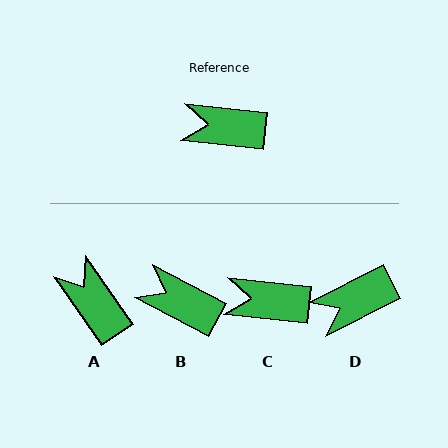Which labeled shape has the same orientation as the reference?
C.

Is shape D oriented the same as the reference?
No, it is off by about 33 degrees.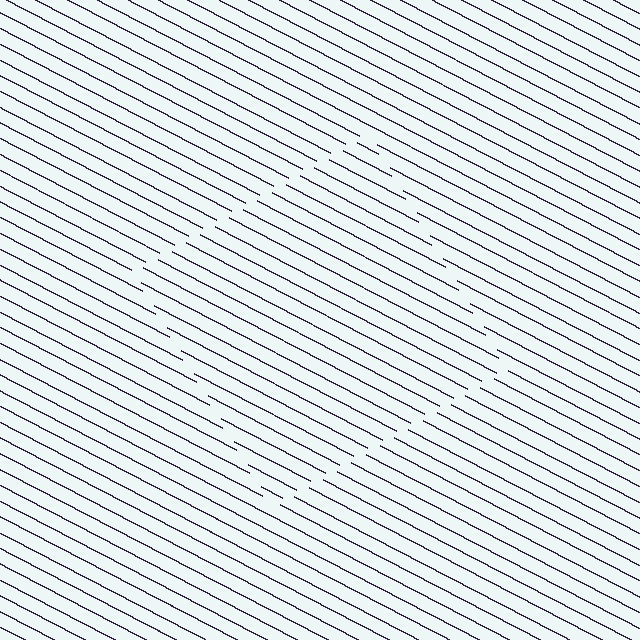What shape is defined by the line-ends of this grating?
An illusory square. The interior of the shape contains the same grating, shifted by half a period — the contour is defined by the phase discontinuity where line-ends from the inner and outer gratings abut.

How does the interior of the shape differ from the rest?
The interior of the shape contains the same grating, shifted by half a period — the contour is defined by the phase discontinuity where line-ends from the inner and outer gratings abut.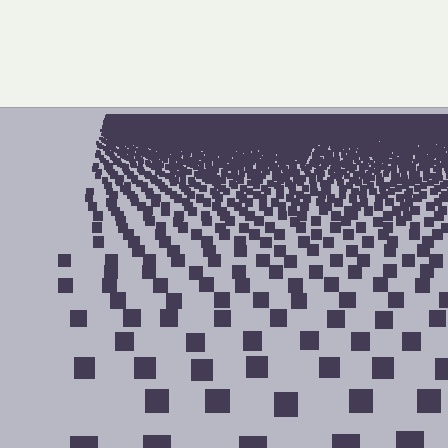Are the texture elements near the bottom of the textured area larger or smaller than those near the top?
Larger. Near the bottom, elements are closer to the viewer and appear at a bigger on-screen size.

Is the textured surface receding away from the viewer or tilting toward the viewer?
The surface is receding away from the viewer. Texture elements get smaller and denser toward the top.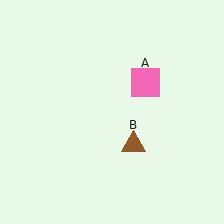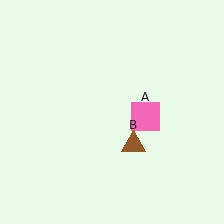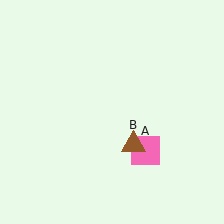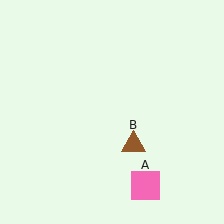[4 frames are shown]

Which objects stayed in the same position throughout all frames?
Brown triangle (object B) remained stationary.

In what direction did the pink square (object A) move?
The pink square (object A) moved down.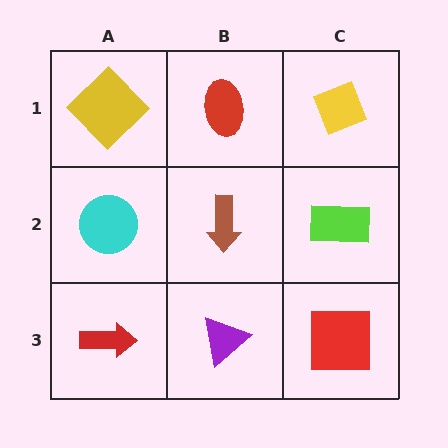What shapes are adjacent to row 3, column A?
A cyan circle (row 2, column A), a purple triangle (row 3, column B).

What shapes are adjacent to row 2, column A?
A yellow diamond (row 1, column A), a red arrow (row 3, column A), a brown arrow (row 2, column B).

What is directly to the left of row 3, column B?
A red arrow.